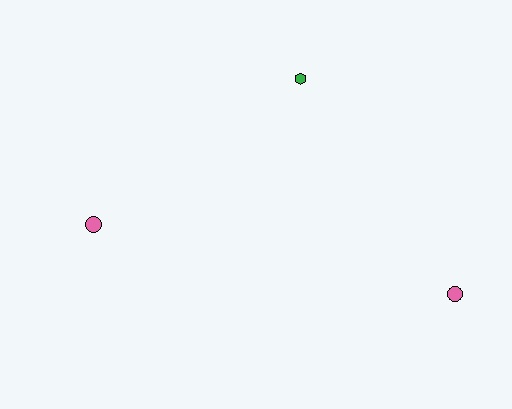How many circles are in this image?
There are 2 circles.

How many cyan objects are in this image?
There are no cyan objects.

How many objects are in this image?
There are 3 objects.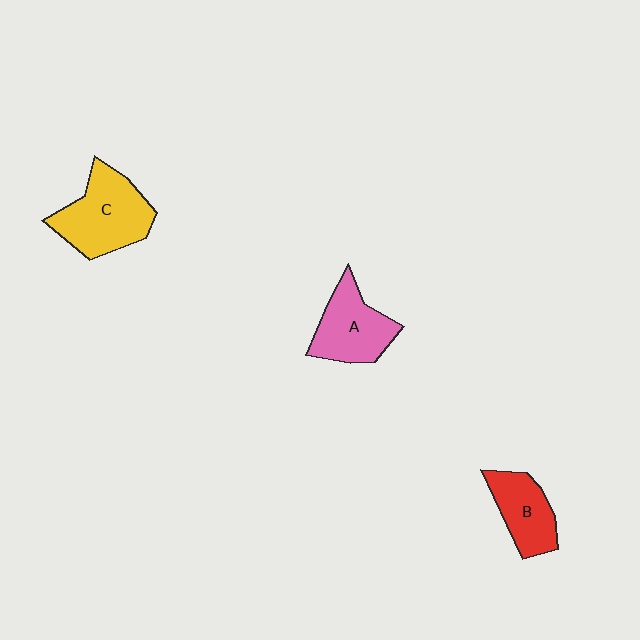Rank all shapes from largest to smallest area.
From largest to smallest: C (yellow), A (pink), B (red).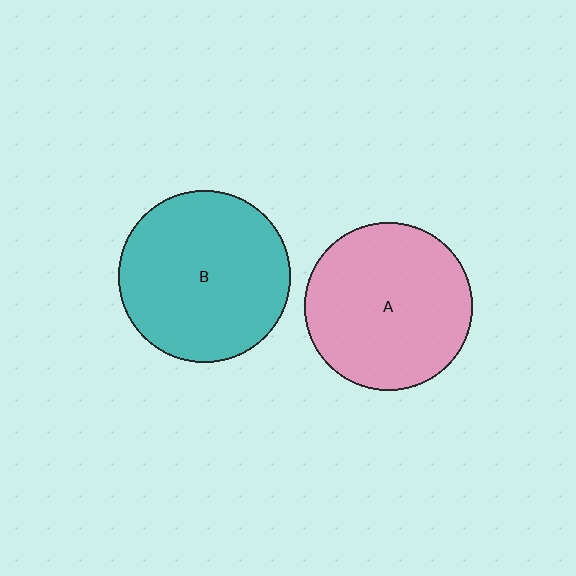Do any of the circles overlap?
No, none of the circles overlap.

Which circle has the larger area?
Circle B (teal).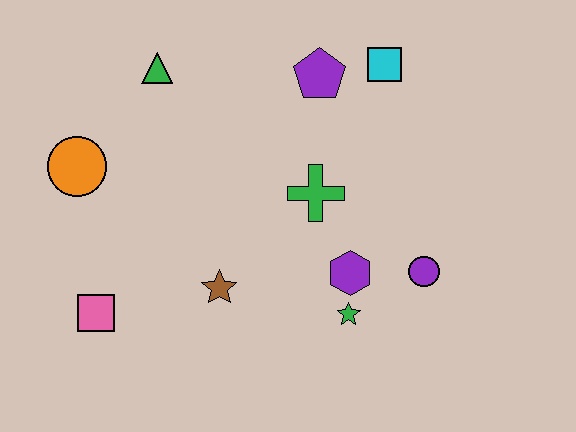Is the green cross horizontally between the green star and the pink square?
Yes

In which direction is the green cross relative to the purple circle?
The green cross is to the left of the purple circle.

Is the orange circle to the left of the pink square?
Yes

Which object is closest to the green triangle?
The orange circle is closest to the green triangle.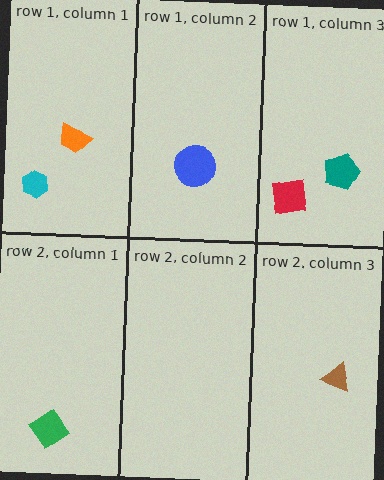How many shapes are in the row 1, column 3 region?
2.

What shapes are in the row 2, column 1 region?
The green diamond.